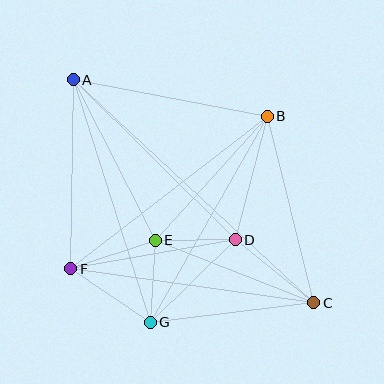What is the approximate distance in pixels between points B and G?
The distance between B and G is approximately 237 pixels.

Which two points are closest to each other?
Points D and E are closest to each other.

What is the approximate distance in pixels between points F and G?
The distance between F and G is approximately 96 pixels.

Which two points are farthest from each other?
Points A and C are farthest from each other.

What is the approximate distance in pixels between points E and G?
The distance between E and G is approximately 82 pixels.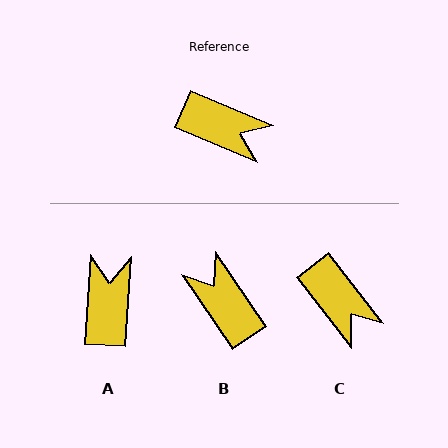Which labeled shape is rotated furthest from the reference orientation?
B, about 147 degrees away.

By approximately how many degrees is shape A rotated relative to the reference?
Approximately 109 degrees counter-clockwise.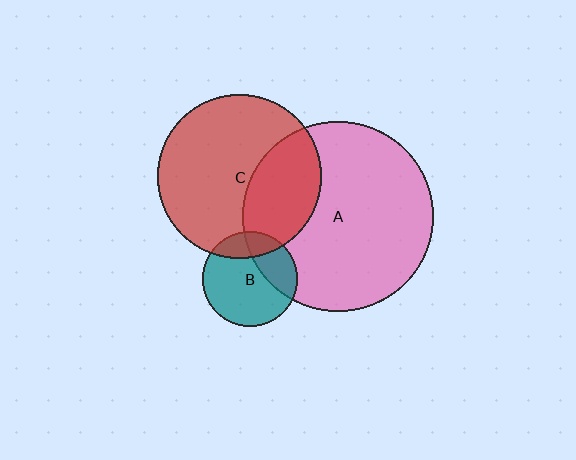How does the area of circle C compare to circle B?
Approximately 3.0 times.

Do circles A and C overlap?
Yes.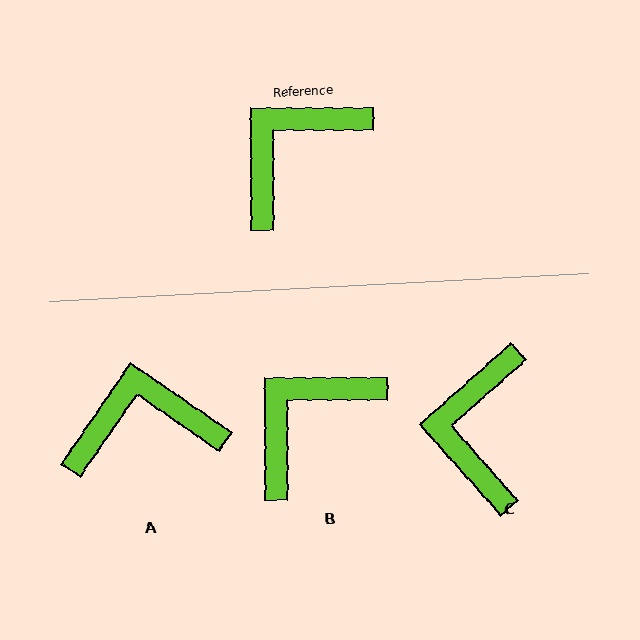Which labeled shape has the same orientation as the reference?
B.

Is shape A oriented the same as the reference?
No, it is off by about 35 degrees.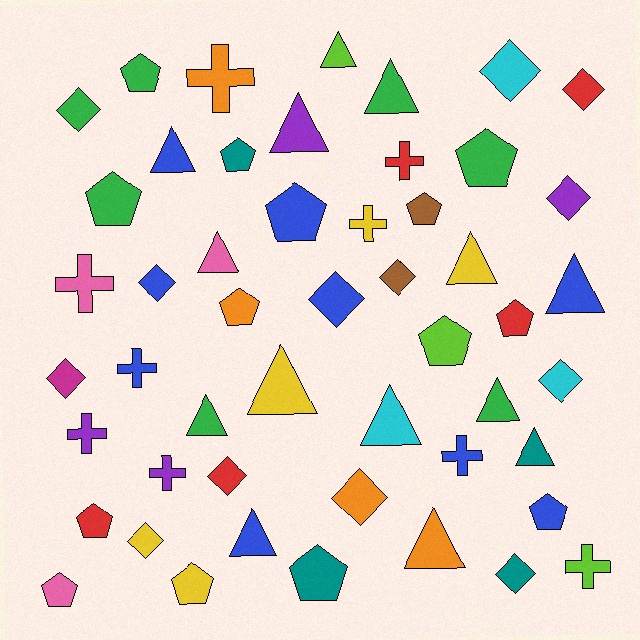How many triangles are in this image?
There are 14 triangles.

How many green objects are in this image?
There are 7 green objects.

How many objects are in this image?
There are 50 objects.